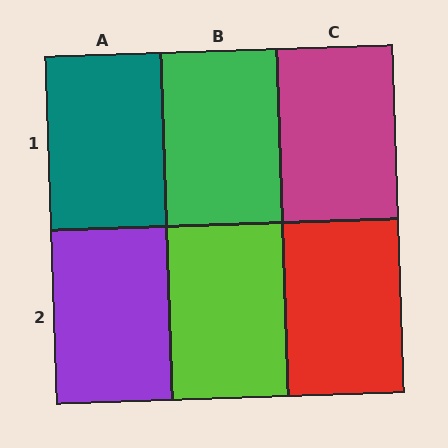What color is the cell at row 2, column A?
Purple.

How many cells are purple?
1 cell is purple.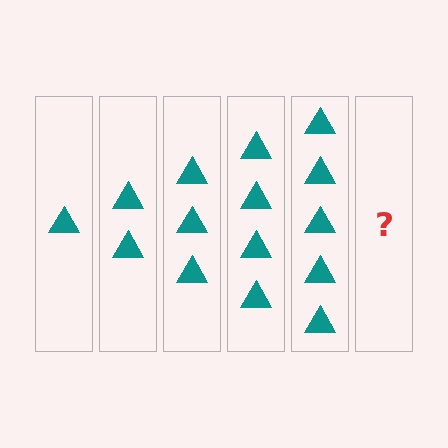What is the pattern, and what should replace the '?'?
The pattern is that each step adds one more triangle. The '?' should be 6 triangles.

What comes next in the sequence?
The next element should be 6 triangles.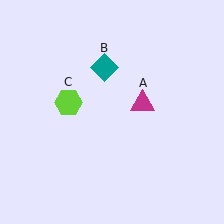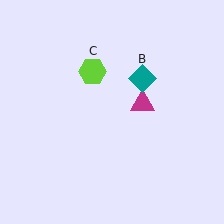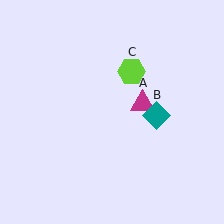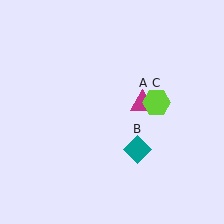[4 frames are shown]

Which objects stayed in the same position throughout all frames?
Magenta triangle (object A) remained stationary.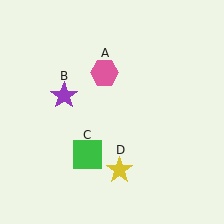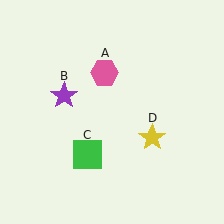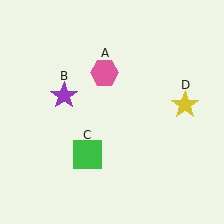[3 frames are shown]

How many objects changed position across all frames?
1 object changed position: yellow star (object D).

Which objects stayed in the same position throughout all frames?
Pink hexagon (object A) and purple star (object B) and green square (object C) remained stationary.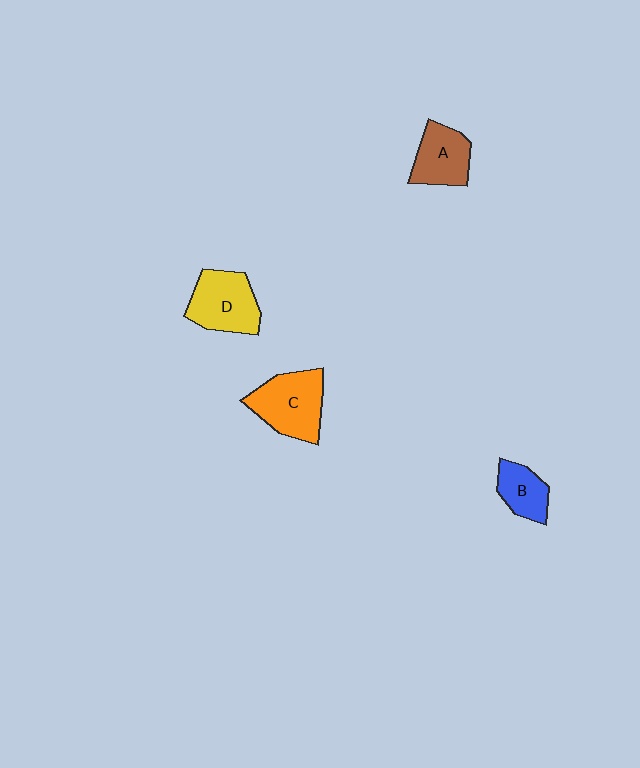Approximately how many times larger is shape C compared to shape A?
Approximately 1.4 times.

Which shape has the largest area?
Shape C (orange).